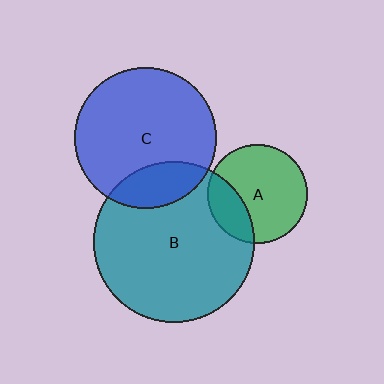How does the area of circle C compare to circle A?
Approximately 2.0 times.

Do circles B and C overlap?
Yes.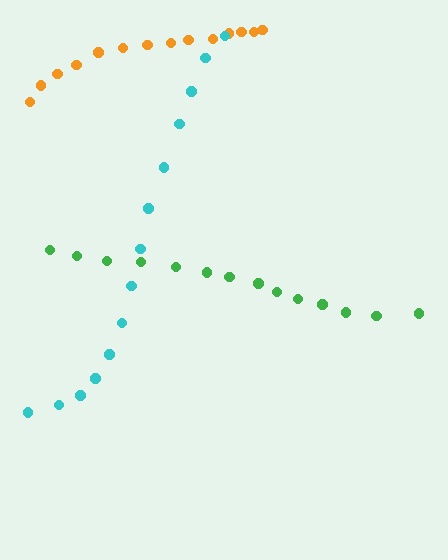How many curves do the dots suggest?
There are 3 distinct paths.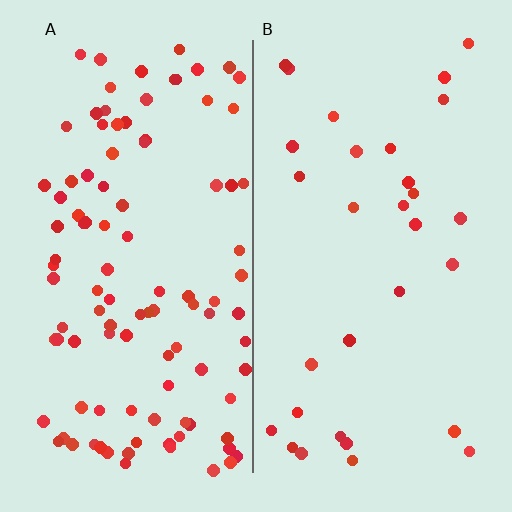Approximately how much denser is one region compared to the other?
Approximately 3.3× — region A over region B.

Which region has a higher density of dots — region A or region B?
A (the left).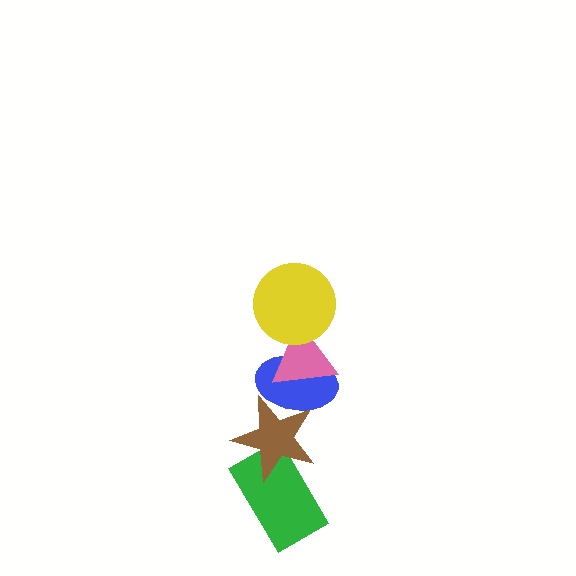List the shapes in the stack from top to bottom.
From top to bottom: the yellow circle, the pink triangle, the blue ellipse, the brown star, the green rectangle.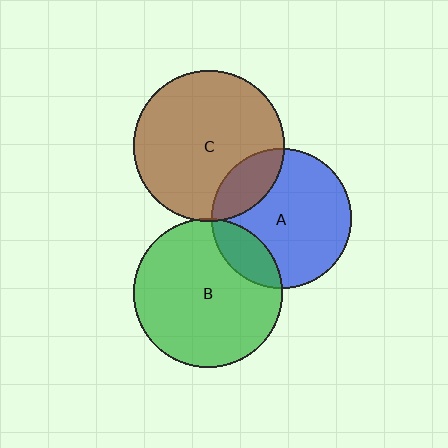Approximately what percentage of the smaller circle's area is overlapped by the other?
Approximately 5%.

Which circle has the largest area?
Circle C (brown).